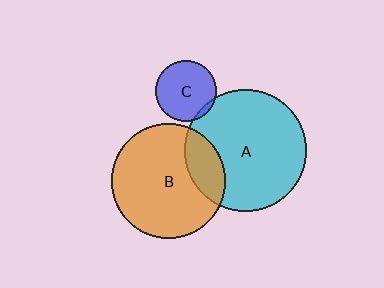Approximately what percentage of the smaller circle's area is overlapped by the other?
Approximately 5%.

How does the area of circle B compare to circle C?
Approximately 3.5 times.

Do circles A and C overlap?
Yes.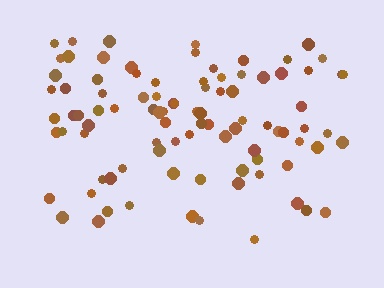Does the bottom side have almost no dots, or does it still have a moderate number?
Still a moderate number, just noticeably fewer than the top.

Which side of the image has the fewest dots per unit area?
The bottom.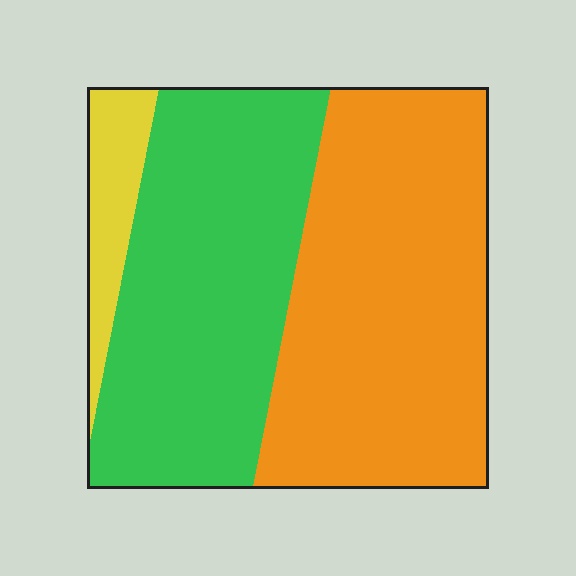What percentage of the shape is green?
Green takes up about two fifths (2/5) of the shape.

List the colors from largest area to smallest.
From largest to smallest: orange, green, yellow.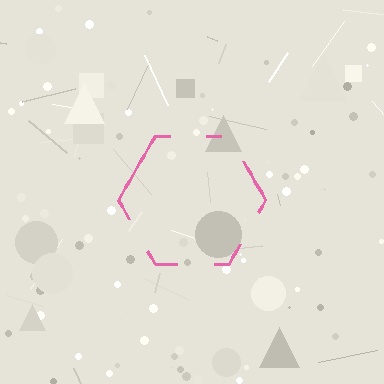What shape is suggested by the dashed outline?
The dashed outline suggests a hexagon.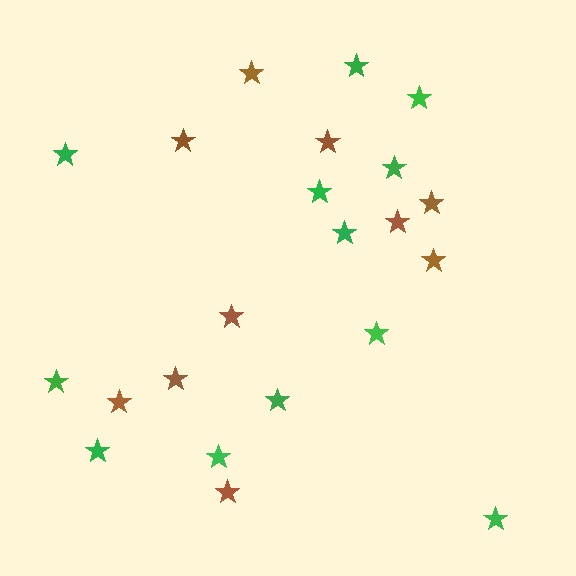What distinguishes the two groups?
There are 2 groups: one group of green stars (12) and one group of brown stars (10).